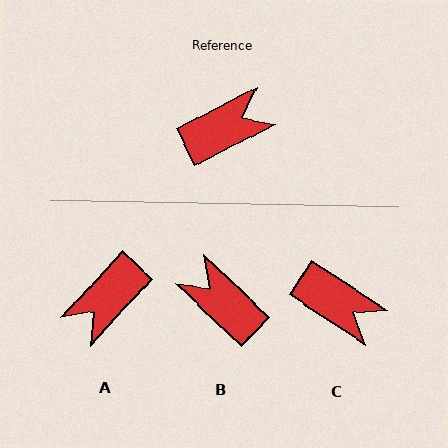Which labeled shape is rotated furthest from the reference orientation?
A, about 160 degrees away.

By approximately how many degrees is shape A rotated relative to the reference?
Approximately 160 degrees clockwise.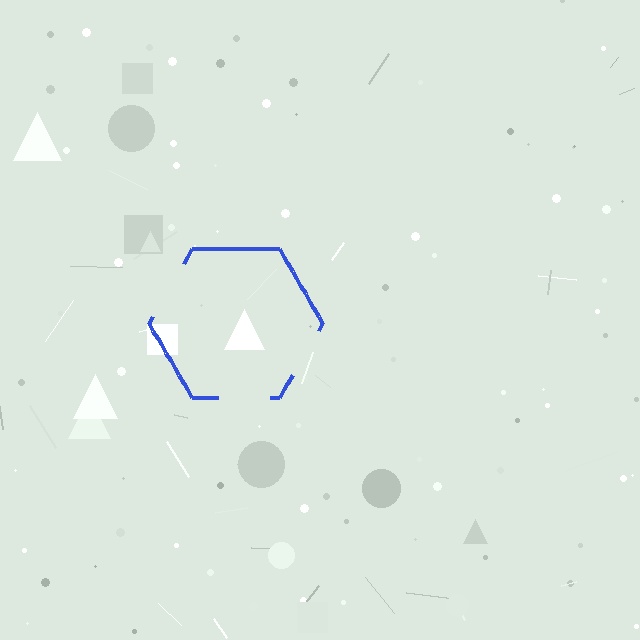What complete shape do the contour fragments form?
The contour fragments form a hexagon.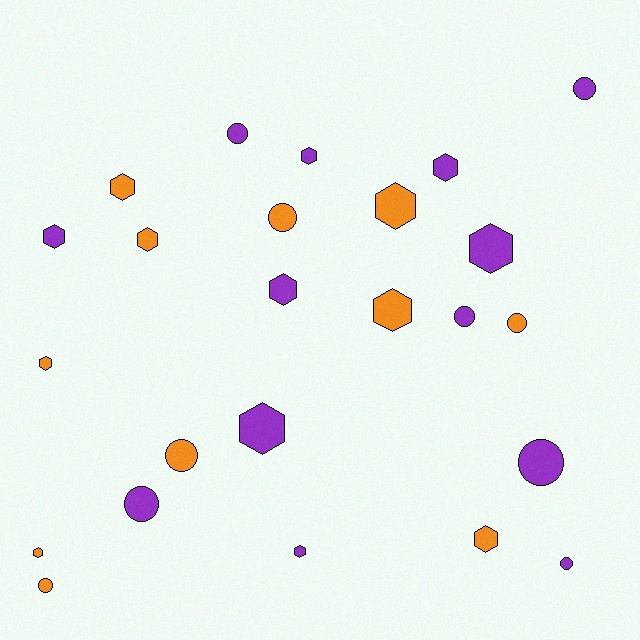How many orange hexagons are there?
There are 7 orange hexagons.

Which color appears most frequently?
Purple, with 13 objects.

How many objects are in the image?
There are 24 objects.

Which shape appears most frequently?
Hexagon, with 14 objects.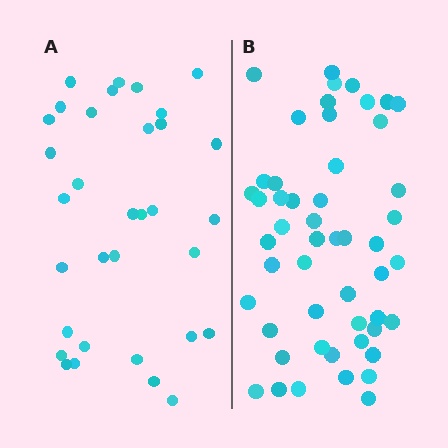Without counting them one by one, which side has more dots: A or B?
Region B (the right region) has more dots.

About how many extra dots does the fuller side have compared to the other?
Region B has approximately 20 more dots than region A.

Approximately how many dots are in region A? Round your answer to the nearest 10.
About 30 dots. (The exact count is 33, which rounds to 30.)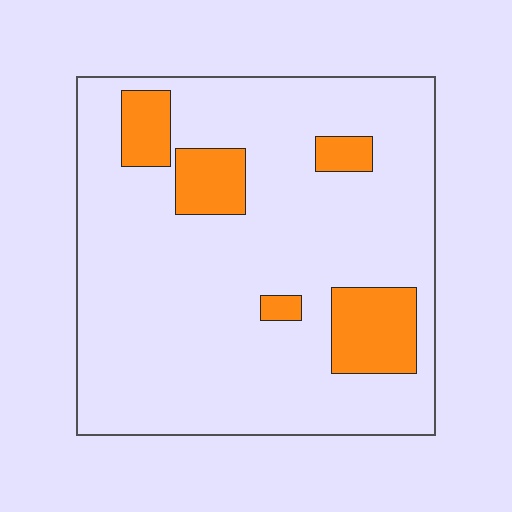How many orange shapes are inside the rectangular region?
5.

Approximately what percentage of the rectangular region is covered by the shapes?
Approximately 15%.